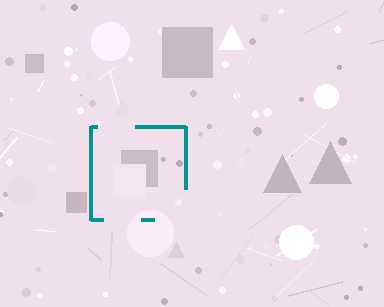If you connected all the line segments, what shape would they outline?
They would outline a square.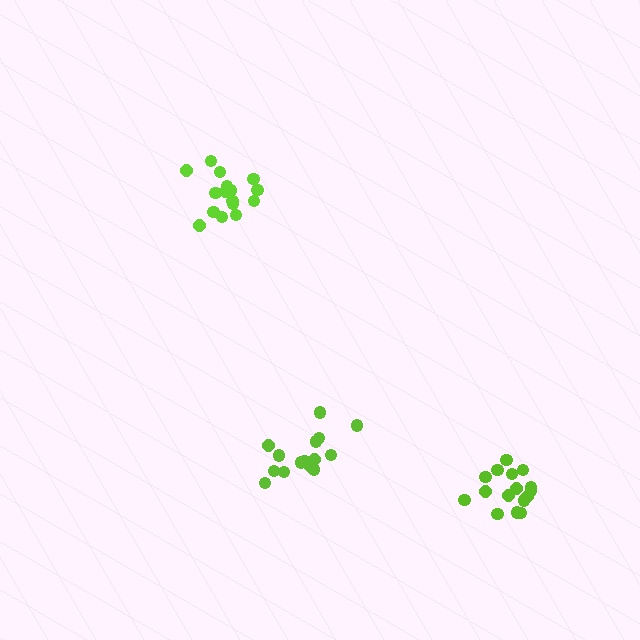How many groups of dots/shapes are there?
There are 3 groups.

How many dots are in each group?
Group 1: 16 dots, Group 2: 15 dots, Group 3: 16 dots (47 total).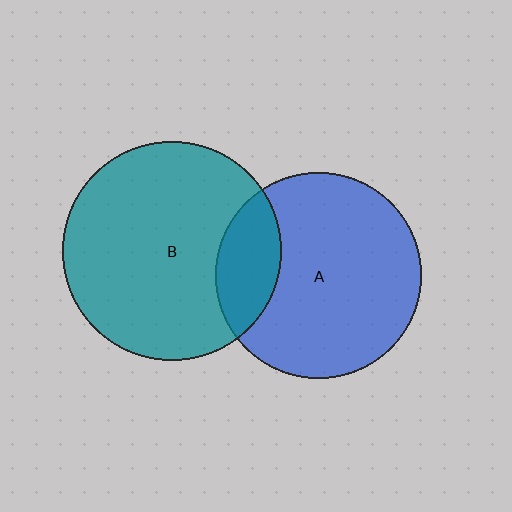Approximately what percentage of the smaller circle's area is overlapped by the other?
Approximately 20%.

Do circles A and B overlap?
Yes.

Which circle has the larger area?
Circle B (teal).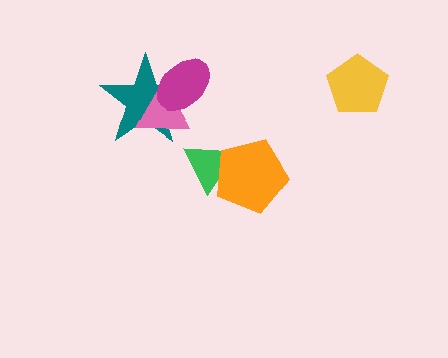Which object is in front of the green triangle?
The orange pentagon is in front of the green triangle.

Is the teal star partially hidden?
Yes, it is partially covered by another shape.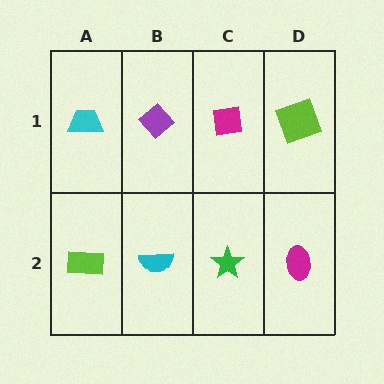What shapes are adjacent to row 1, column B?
A cyan semicircle (row 2, column B), a cyan trapezoid (row 1, column A), a magenta square (row 1, column C).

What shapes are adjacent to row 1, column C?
A green star (row 2, column C), a purple diamond (row 1, column B), a lime square (row 1, column D).